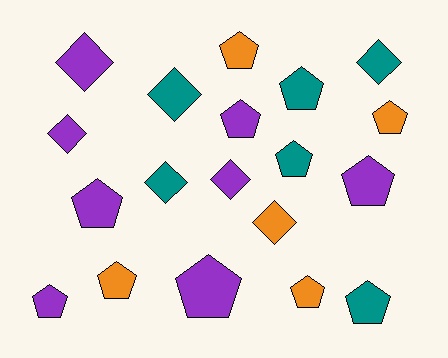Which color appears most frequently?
Purple, with 8 objects.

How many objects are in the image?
There are 19 objects.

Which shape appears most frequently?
Pentagon, with 12 objects.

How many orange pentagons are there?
There are 4 orange pentagons.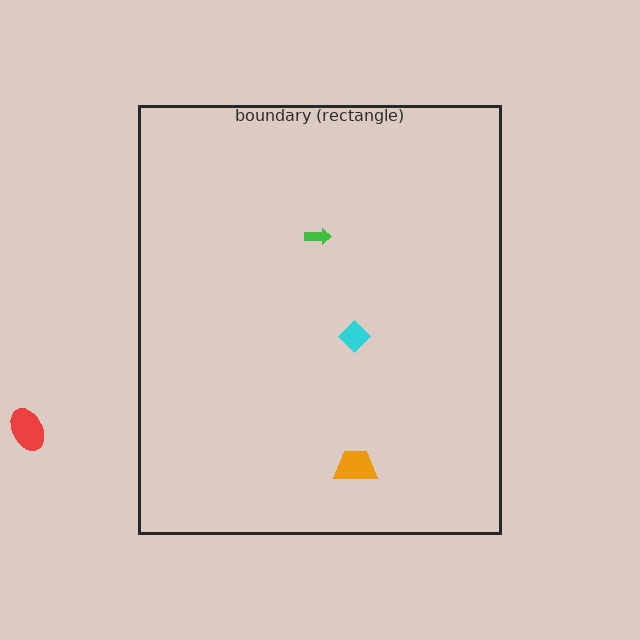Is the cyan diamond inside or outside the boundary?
Inside.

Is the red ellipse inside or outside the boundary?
Outside.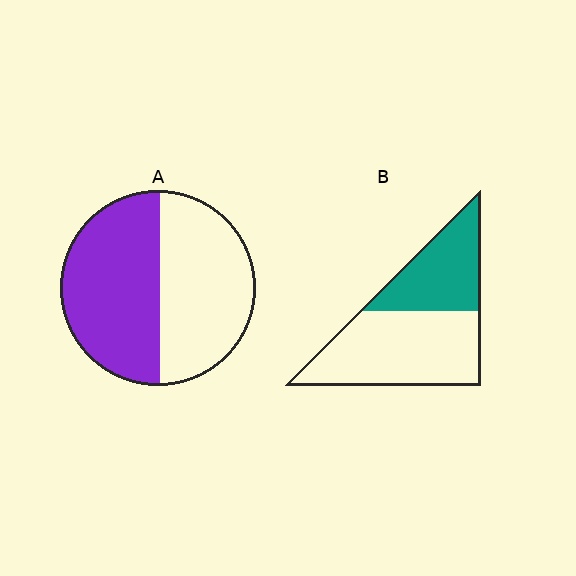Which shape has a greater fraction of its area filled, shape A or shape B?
Shape A.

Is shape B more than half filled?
No.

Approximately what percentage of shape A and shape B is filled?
A is approximately 50% and B is approximately 40%.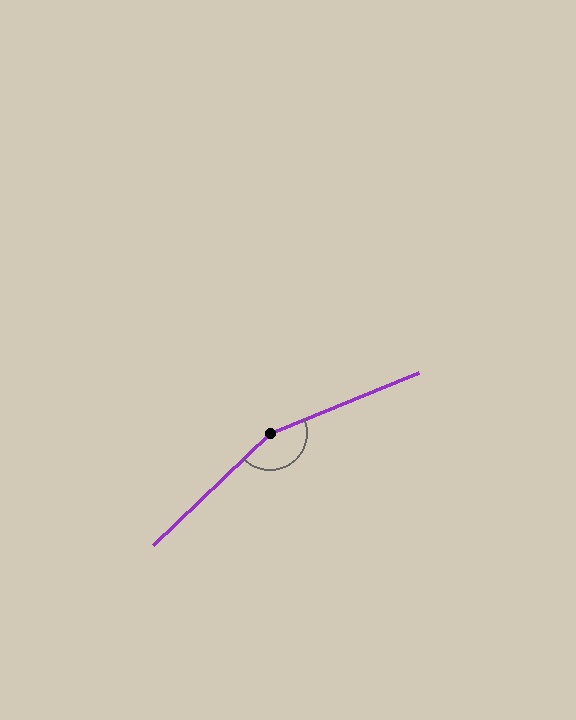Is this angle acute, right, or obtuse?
It is obtuse.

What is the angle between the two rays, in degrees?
Approximately 158 degrees.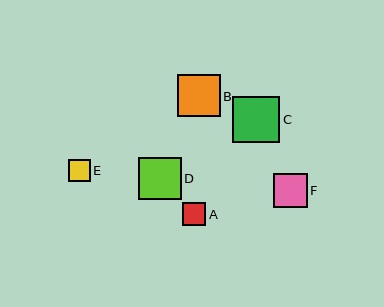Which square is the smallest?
Square E is the smallest with a size of approximately 22 pixels.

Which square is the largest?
Square C is the largest with a size of approximately 47 pixels.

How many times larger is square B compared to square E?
Square B is approximately 1.9 times the size of square E.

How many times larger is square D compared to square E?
Square D is approximately 1.9 times the size of square E.